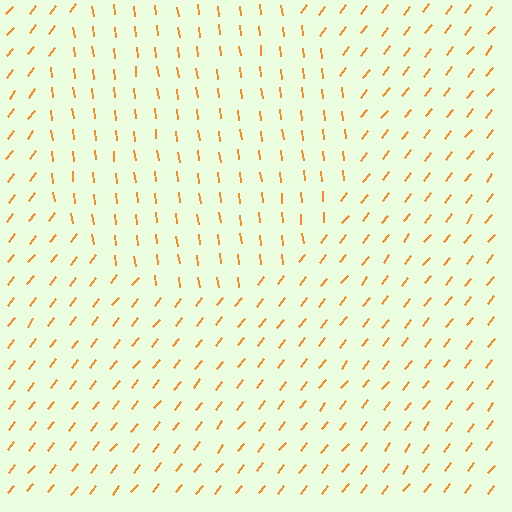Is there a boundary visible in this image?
Yes, there is a texture boundary formed by a change in line orientation.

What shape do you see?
I see a circle.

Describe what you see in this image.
The image is filled with small orange line segments. A circle region in the image has lines oriented differently from the surrounding lines, creating a visible texture boundary.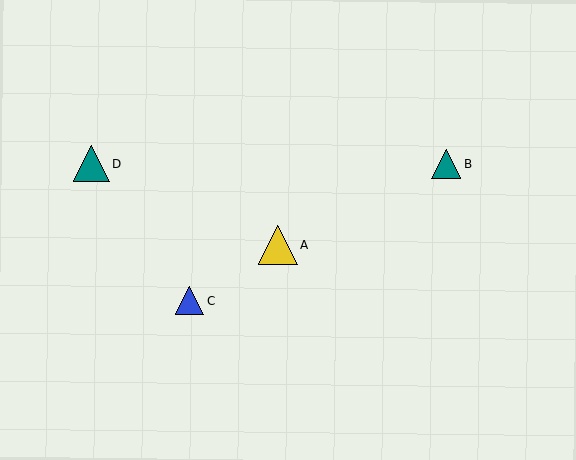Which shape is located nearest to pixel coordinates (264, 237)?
The yellow triangle (labeled A) at (278, 245) is nearest to that location.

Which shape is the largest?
The yellow triangle (labeled A) is the largest.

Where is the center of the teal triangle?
The center of the teal triangle is at (91, 163).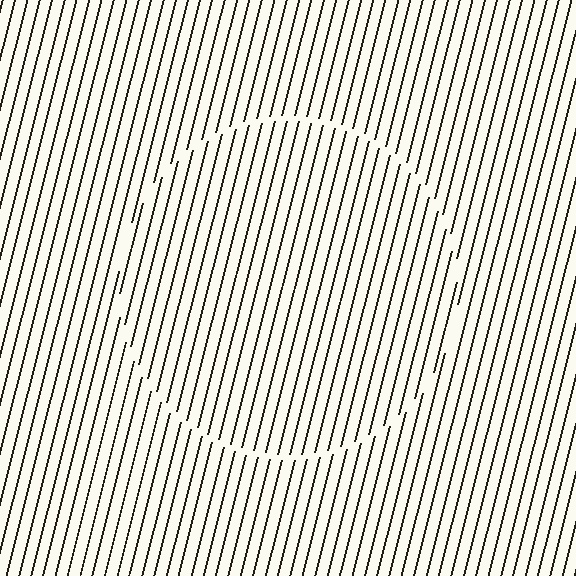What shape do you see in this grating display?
An illusory circle. The interior of the shape contains the same grating, shifted by half a period — the contour is defined by the phase discontinuity where line-ends from the inner and outer gratings abut.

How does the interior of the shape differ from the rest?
The interior of the shape contains the same grating, shifted by half a period — the contour is defined by the phase discontinuity where line-ends from the inner and outer gratings abut.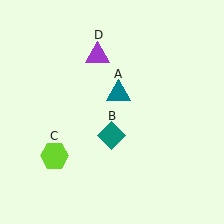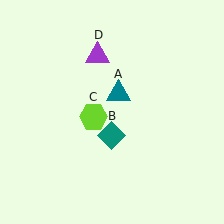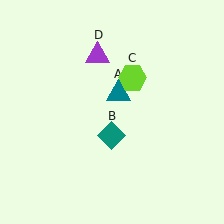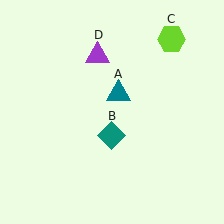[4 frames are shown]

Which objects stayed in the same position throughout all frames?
Teal triangle (object A) and teal diamond (object B) and purple triangle (object D) remained stationary.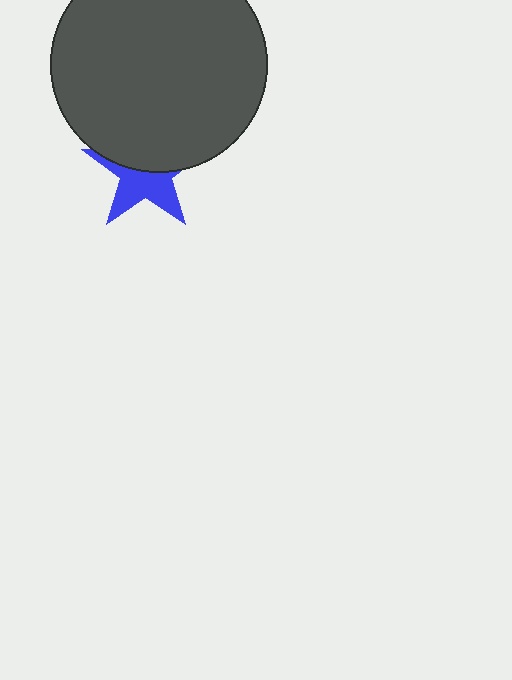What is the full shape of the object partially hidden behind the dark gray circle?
The partially hidden object is a blue star.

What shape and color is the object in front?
The object in front is a dark gray circle.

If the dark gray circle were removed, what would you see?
You would see the complete blue star.